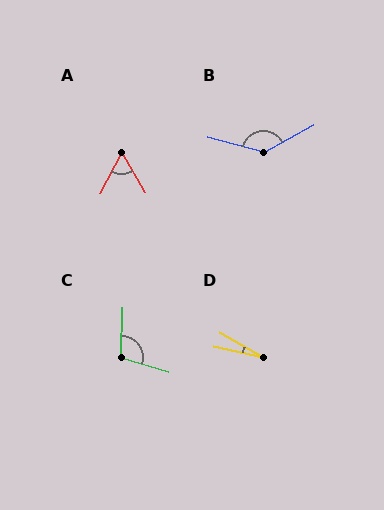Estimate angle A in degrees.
Approximately 58 degrees.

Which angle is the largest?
B, at approximately 135 degrees.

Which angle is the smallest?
D, at approximately 17 degrees.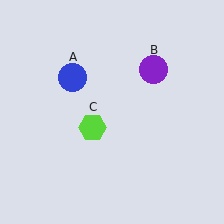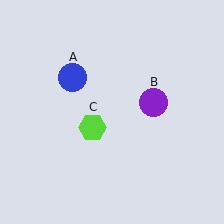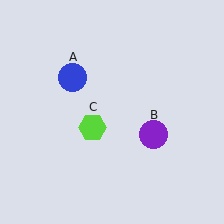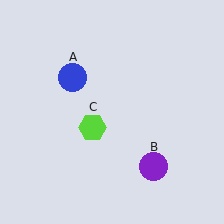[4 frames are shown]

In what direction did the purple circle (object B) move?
The purple circle (object B) moved down.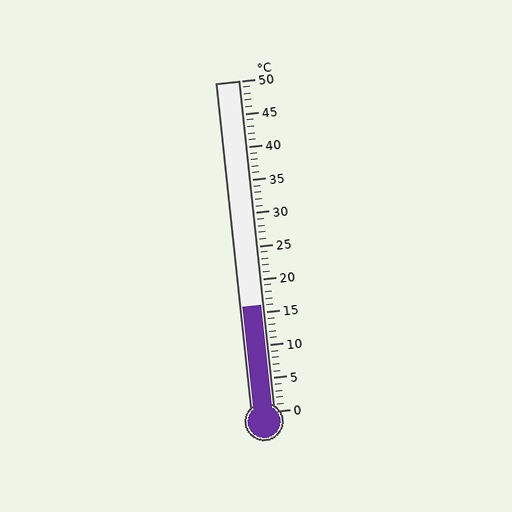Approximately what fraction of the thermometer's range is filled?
The thermometer is filled to approximately 30% of its range.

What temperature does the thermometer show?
The thermometer shows approximately 16°C.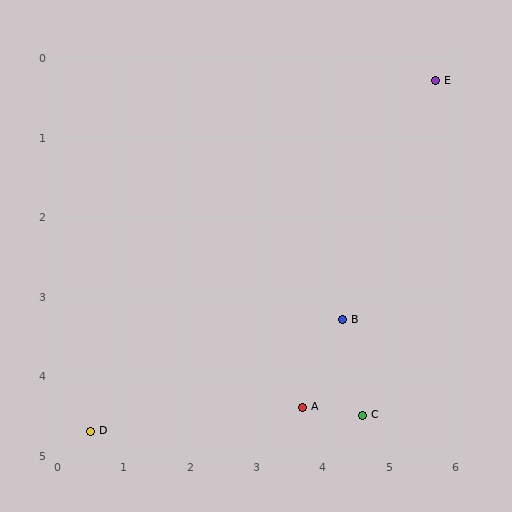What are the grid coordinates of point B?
Point B is at approximately (4.3, 3.3).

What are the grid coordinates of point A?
Point A is at approximately (3.7, 4.4).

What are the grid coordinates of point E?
Point E is at approximately (5.7, 0.3).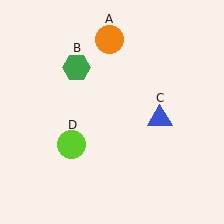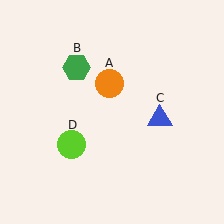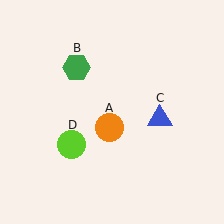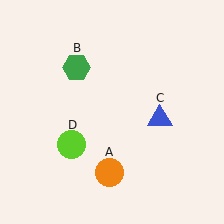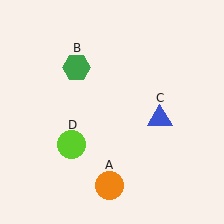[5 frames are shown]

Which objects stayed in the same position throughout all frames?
Green hexagon (object B) and blue triangle (object C) and lime circle (object D) remained stationary.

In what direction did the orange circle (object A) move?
The orange circle (object A) moved down.